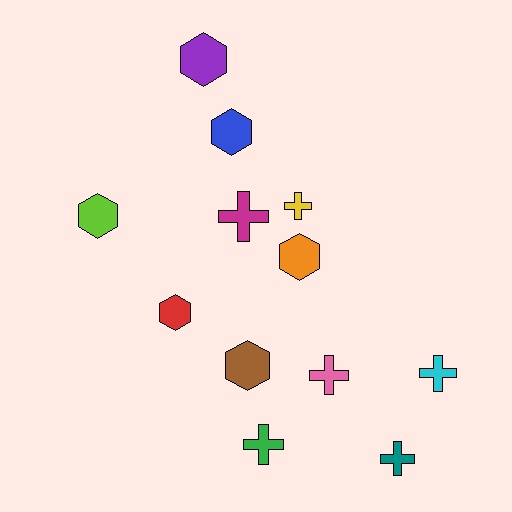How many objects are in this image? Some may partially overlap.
There are 12 objects.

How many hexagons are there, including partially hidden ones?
There are 6 hexagons.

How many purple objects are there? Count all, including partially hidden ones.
There is 1 purple object.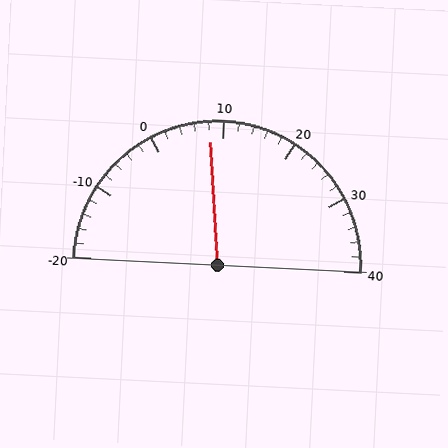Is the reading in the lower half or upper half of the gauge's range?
The reading is in the lower half of the range (-20 to 40).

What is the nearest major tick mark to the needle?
The nearest major tick mark is 10.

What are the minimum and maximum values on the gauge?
The gauge ranges from -20 to 40.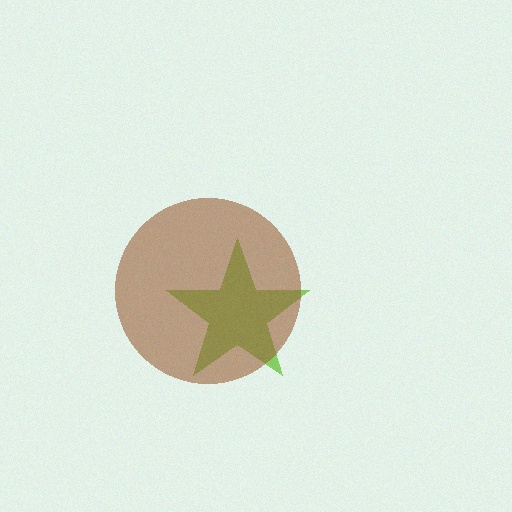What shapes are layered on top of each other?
The layered shapes are: a lime star, a brown circle.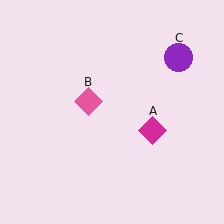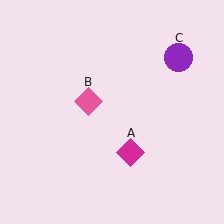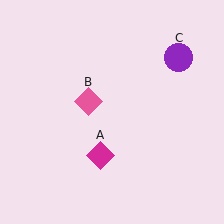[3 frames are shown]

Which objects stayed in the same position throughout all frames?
Pink diamond (object B) and purple circle (object C) remained stationary.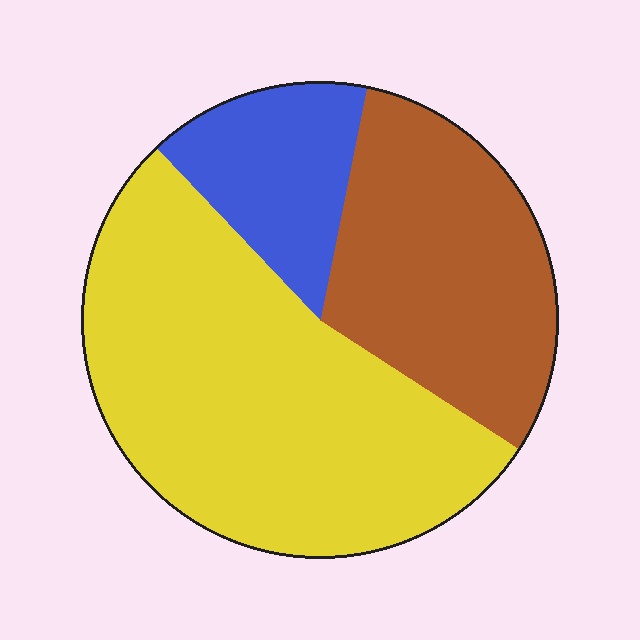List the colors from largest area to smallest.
From largest to smallest: yellow, brown, blue.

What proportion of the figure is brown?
Brown takes up about one third (1/3) of the figure.